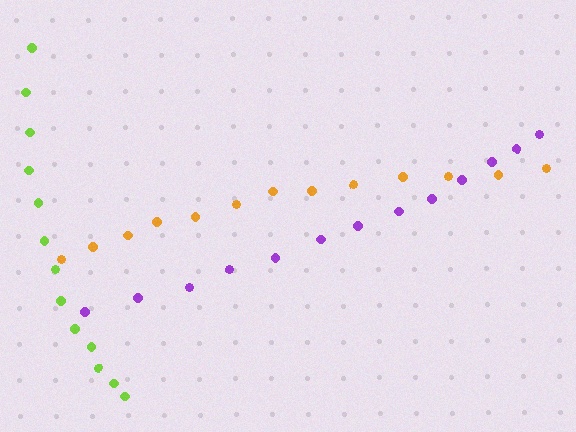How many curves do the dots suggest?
There are 3 distinct paths.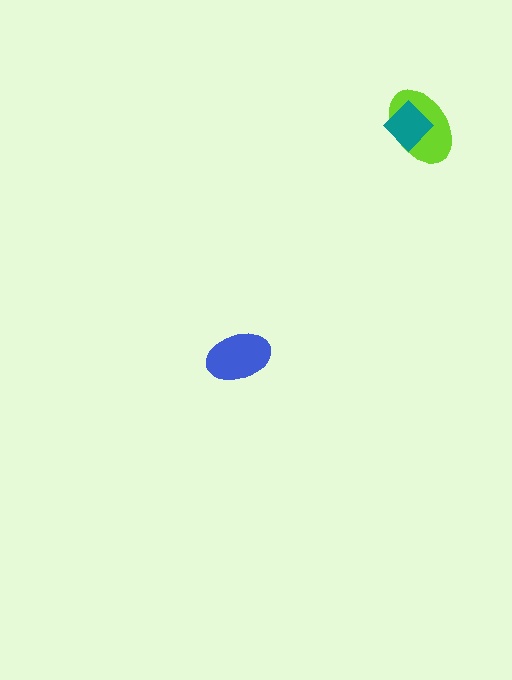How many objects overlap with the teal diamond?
1 object overlaps with the teal diamond.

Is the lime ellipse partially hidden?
Yes, it is partially covered by another shape.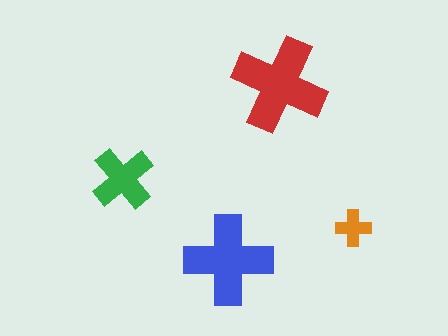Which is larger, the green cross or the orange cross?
The green one.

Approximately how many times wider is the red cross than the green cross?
About 1.5 times wider.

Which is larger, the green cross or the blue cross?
The blue one.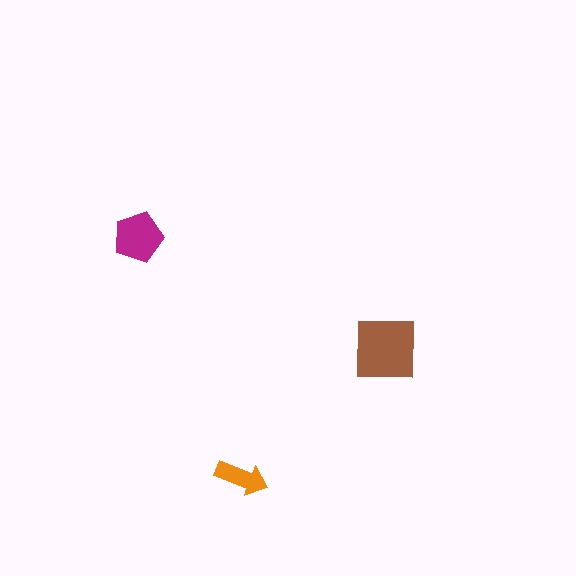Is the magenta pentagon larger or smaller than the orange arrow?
Larger.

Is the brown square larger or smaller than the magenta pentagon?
Larger.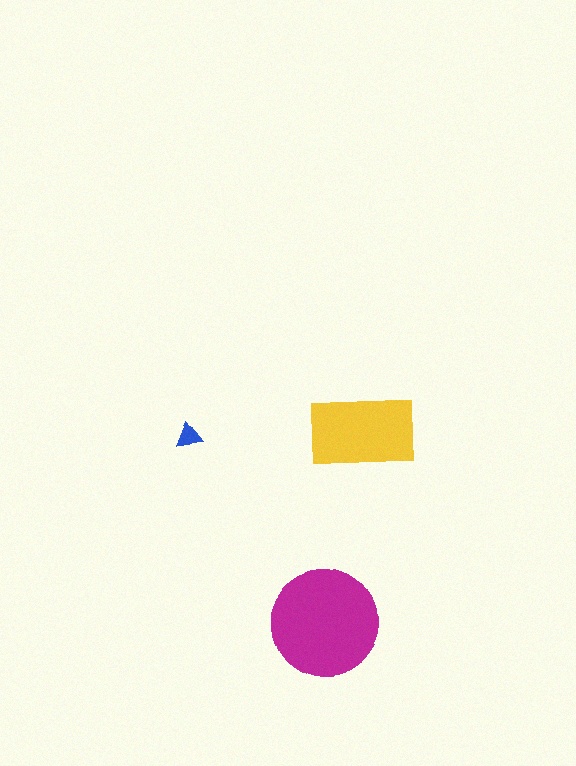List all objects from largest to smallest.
The magenta circle, the yellow rectangle, the blue triangle.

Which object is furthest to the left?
The blue triangle is leftmost.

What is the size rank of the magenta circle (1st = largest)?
1st.